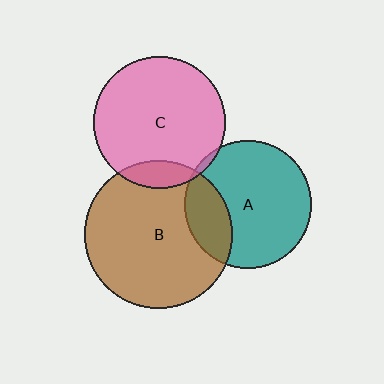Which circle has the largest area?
Circle B (brown).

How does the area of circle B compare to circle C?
Approximately 1.3 times.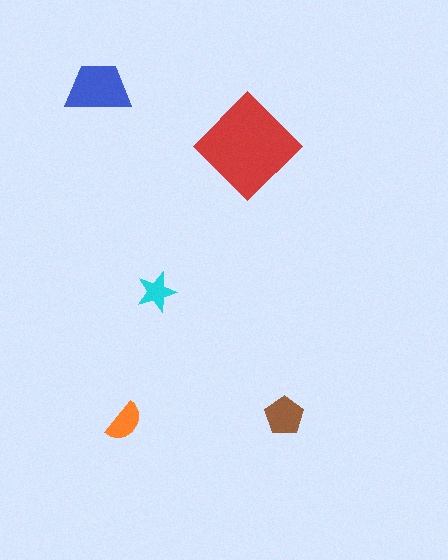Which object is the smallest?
The cyan star.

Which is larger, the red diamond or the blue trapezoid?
The red diamond.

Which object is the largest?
The red diamond.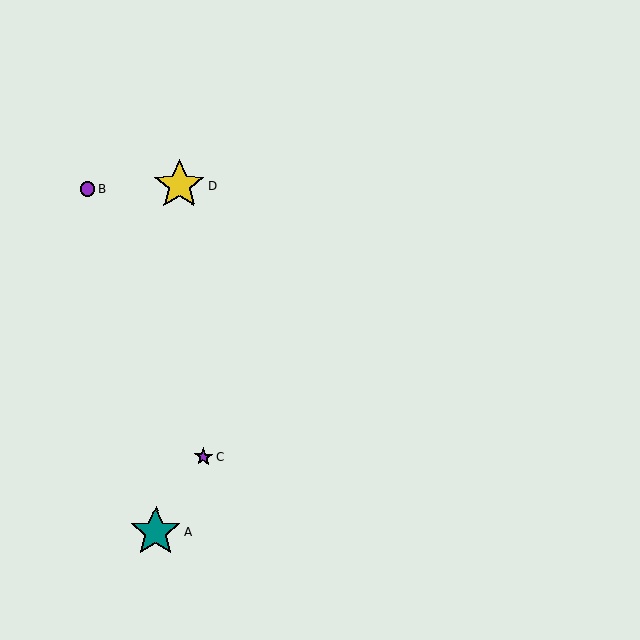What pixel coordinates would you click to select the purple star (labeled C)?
Click at (204, 457) to select the purple star C.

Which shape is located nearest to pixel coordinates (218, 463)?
The purple star (labeled C) at (204, 457) is nearest to that location.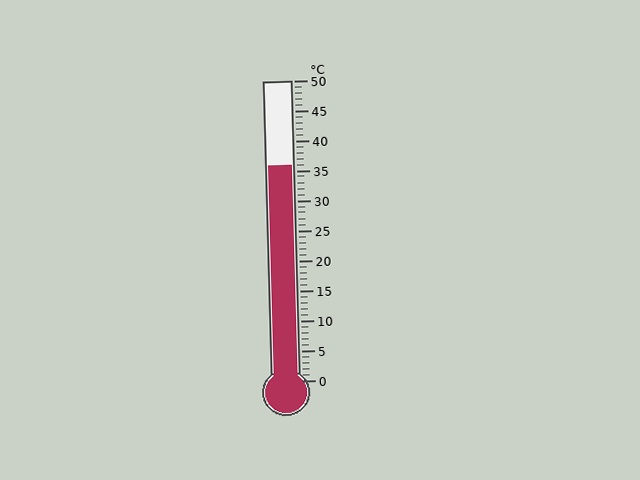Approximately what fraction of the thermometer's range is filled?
The thermometer is filled to approximately 70% of its range.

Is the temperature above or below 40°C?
The temperature is below 40°C.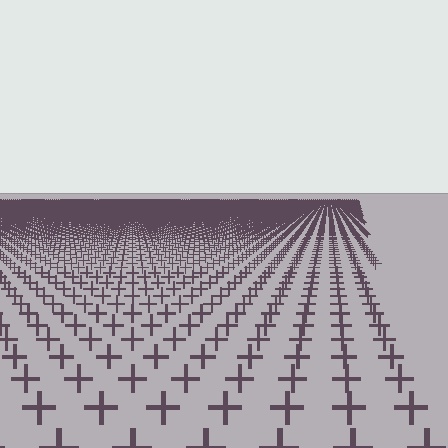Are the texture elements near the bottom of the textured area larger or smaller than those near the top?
Larger. Near the bottom, elements are closer to the viewer and appear at a bigger on-screen size.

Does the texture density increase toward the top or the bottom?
Density increases toward the top.